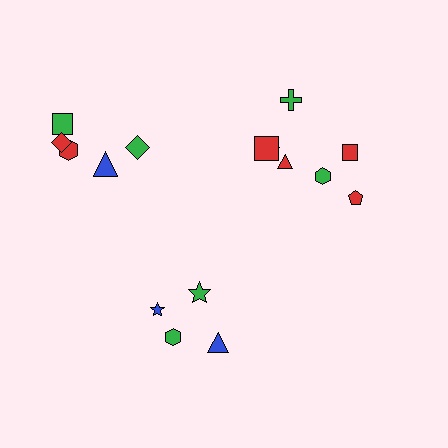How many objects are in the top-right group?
There are 7 objects.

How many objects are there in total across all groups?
There are 16 objects.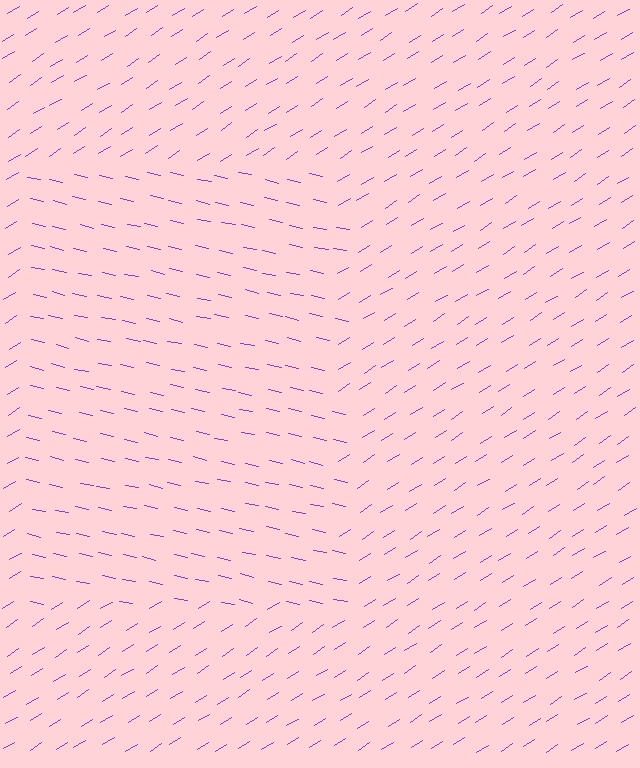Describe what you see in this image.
The image is filled with small purple line segments. A rectangle region in the image has lines oriented differently from the surrounding lines, creating a visible texture boundary.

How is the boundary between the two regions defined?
The boundary is defined purely by a change in line orientation (approximately 45 degrees difference). All lines are the same color and thickness.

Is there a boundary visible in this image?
Yes, there is a texture boundary formed by a change in line orientation.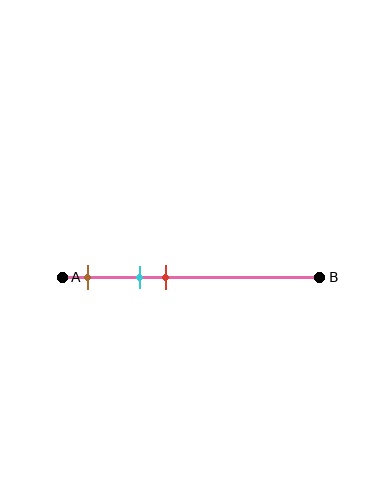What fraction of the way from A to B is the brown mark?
The brown mark is approximately 10% (0.1) of the way from A to B.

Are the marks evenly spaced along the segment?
Yes, the marks are approximately evenly spaced.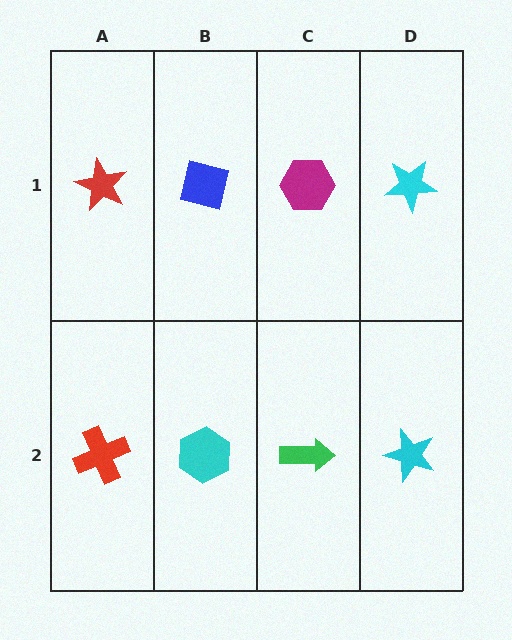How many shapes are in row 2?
4 shapes.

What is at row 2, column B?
A cyan hexagon.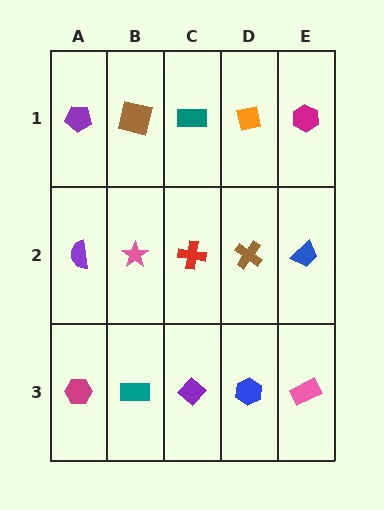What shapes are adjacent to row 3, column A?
A purple semicircle (row 2, column A), a teal rectangle (row 3, column B).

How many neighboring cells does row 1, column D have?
3.